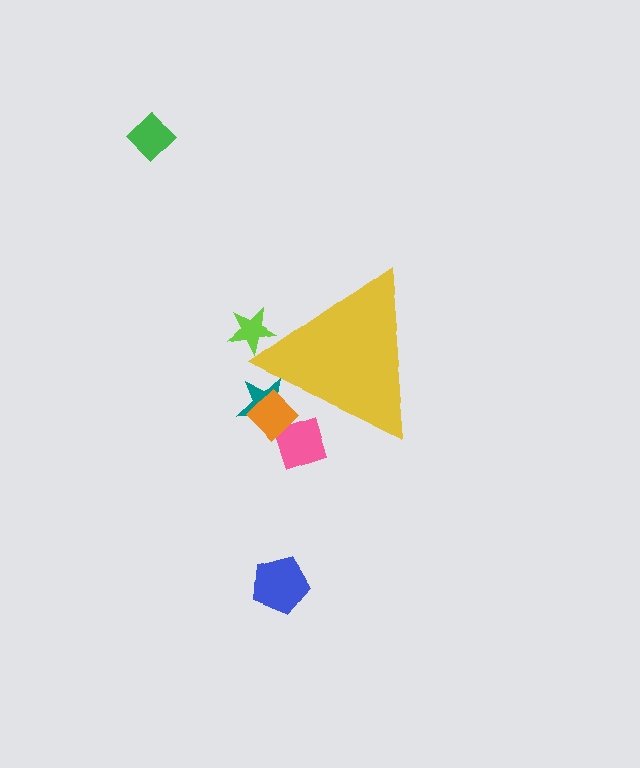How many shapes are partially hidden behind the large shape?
4 shapes are partially hidden.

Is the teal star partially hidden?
Yes, the teal star is partially hidden behind the yellow triangle.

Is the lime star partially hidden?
Yes, the lime star is partially hidden behind the yellow triangle.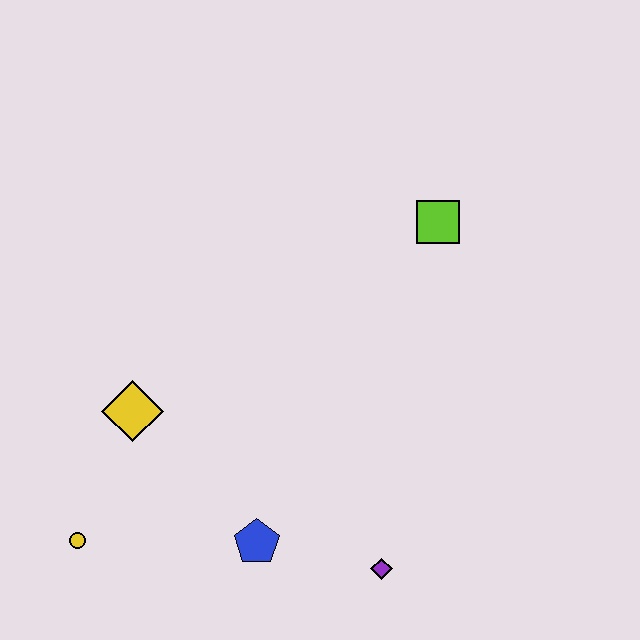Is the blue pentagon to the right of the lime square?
No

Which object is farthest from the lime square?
The yellow circle is farthest from the lime square.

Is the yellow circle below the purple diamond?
No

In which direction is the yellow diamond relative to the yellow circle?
The yellow diamond is above the yellow circle.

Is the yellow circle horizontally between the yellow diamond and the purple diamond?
No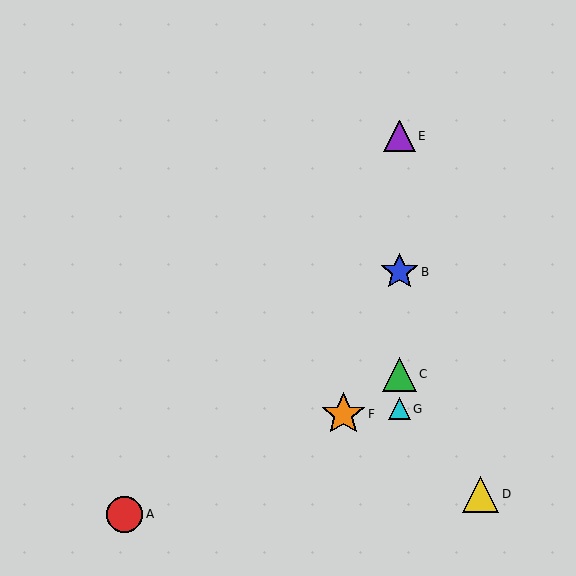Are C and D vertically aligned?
No, C is at x≈399 and D is at x≈481.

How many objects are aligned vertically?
4 objects (B, C, E, G) are aligned vertically.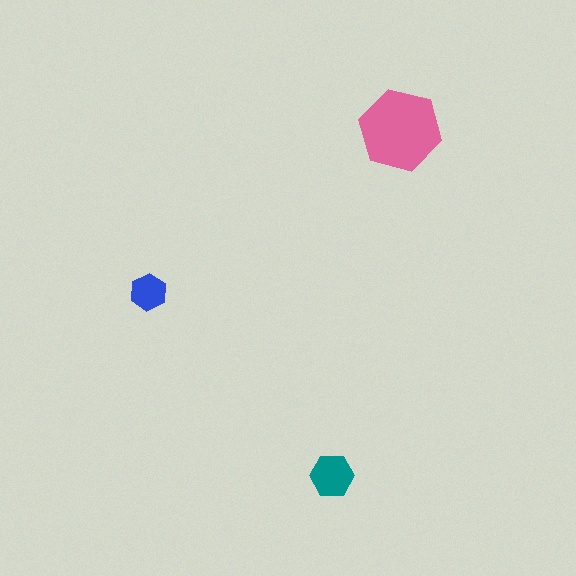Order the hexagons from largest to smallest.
the pink one, the teal one, the blue one.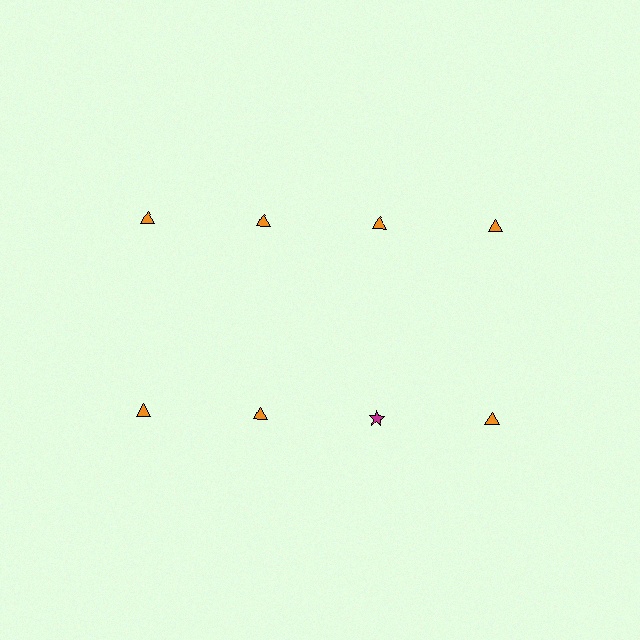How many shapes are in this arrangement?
There are 8 shapes arranged in a grid pattern.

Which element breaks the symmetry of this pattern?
The magenta star in the second row, center column breaks the symmetry. All other shapes are orange triangles.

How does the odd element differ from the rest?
It differs in both color (magenta instead of orange) and shape (star instead of triangle).